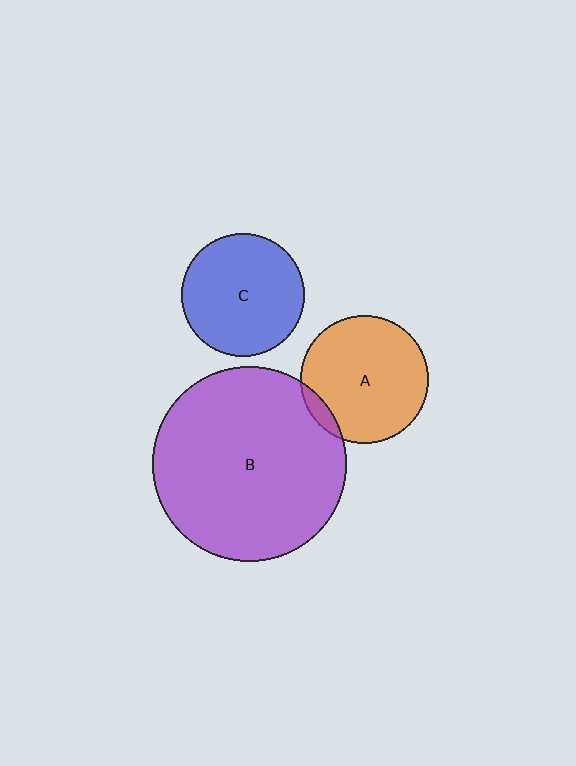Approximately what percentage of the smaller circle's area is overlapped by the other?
Approximately 5%.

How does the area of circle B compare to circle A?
Approximately 2.3 times.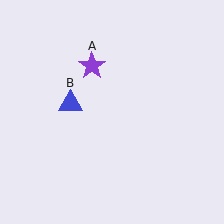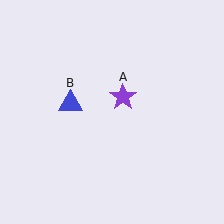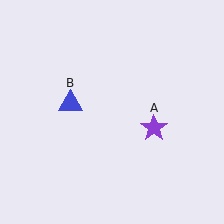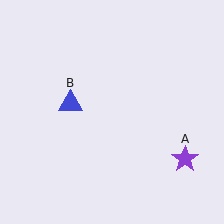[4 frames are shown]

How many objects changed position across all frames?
1 object changed position: purple star (object A).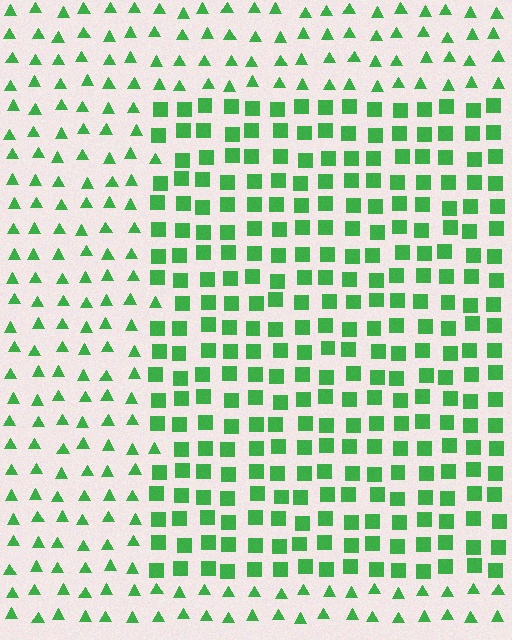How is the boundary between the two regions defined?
The boundary is defined by a change in element shape: squares inside vs. triangles outside. All elements share the same color and spacing.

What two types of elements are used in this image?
The image uses squares inside the rectangle region and triangles outside it.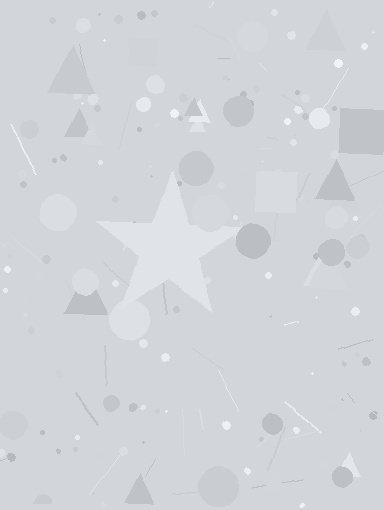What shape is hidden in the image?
A star is hidden in the image.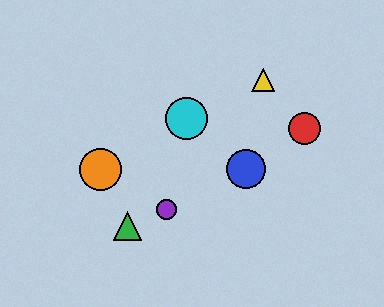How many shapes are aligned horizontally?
2 shapes (the blue circle, the orange circle) are aligned horizontally.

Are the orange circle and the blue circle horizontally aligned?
Yes, both are at y≈169.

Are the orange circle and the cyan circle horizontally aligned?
No, the orange circle is at y≈169 and the cyan circle is at y≈118.